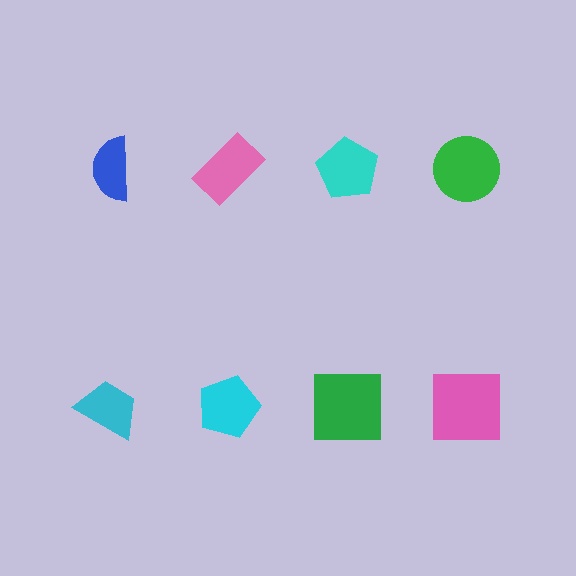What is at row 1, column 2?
A pink rectangle.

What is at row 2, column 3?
A green square.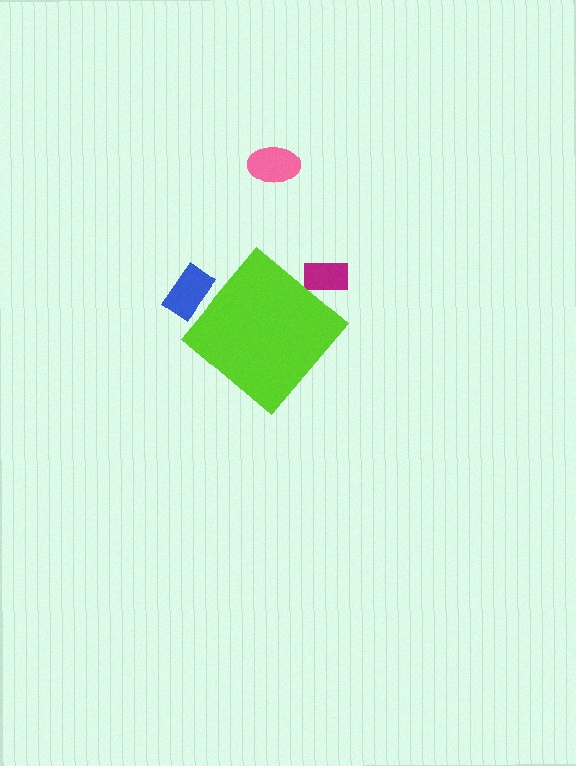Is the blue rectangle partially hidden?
Yes, the blue rectangle is partially hidden behind the lime diamond.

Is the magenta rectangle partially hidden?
Yes, the magenta rectangle is partially hidden behind the lime diamond.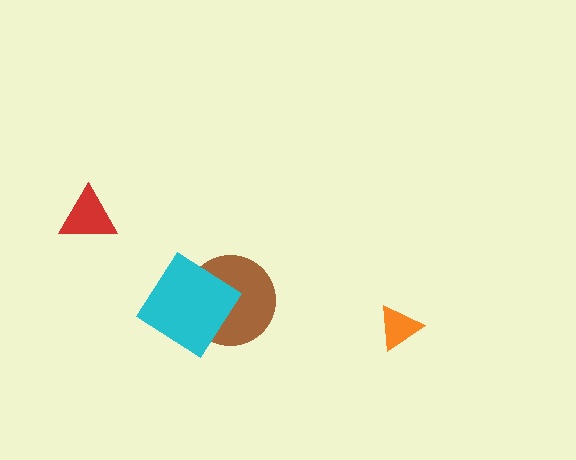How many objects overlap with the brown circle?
1 object overlaps with the brown circle.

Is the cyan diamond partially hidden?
No, no other shape covers it.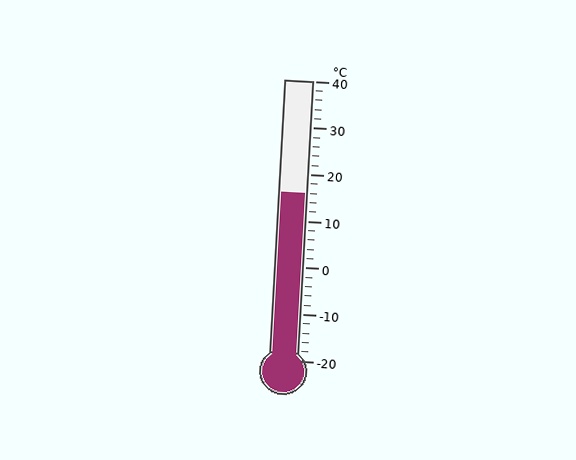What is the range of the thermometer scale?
The thermometer scale ranges from -20°C to 40°C.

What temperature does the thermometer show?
The thermometer shows approximately 16°C.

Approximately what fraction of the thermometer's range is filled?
The thermometer is filled to approximately 60% of its range.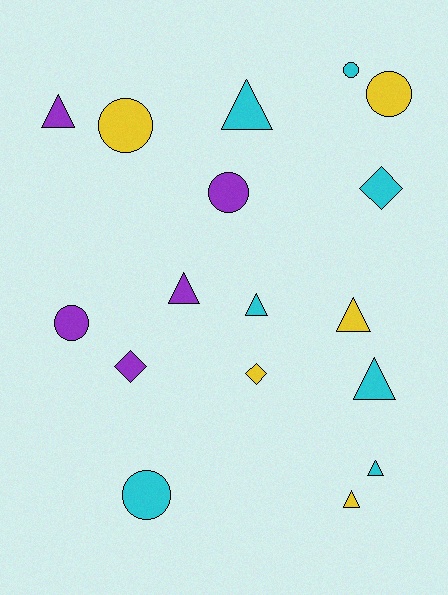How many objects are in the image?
There are 17 objects.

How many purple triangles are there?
There are 2 purple triangles.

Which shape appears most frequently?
Triangle, with 8 objects.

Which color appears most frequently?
Cyan, with 7 objects.